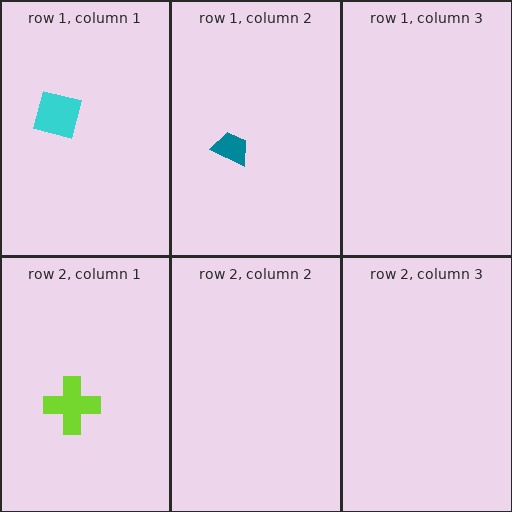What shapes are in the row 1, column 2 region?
The teal trapezoid.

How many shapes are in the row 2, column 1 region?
1.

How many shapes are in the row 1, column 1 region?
1.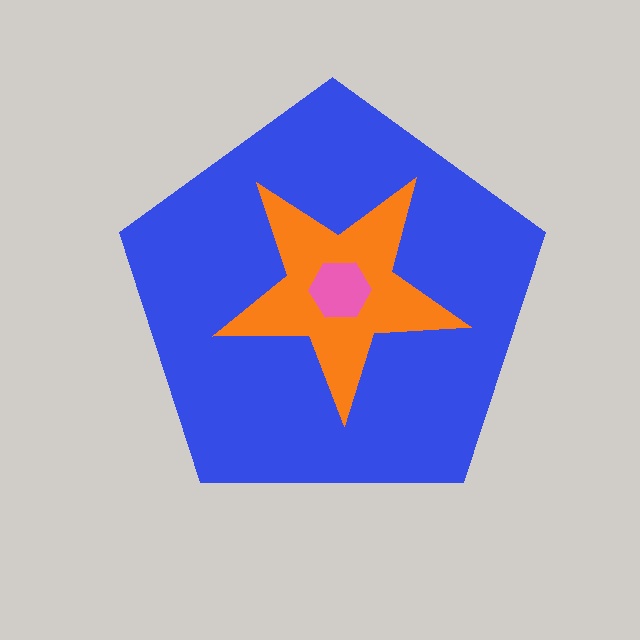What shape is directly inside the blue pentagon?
The orange star.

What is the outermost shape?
The blue pentagon.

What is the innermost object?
The pink hexagon.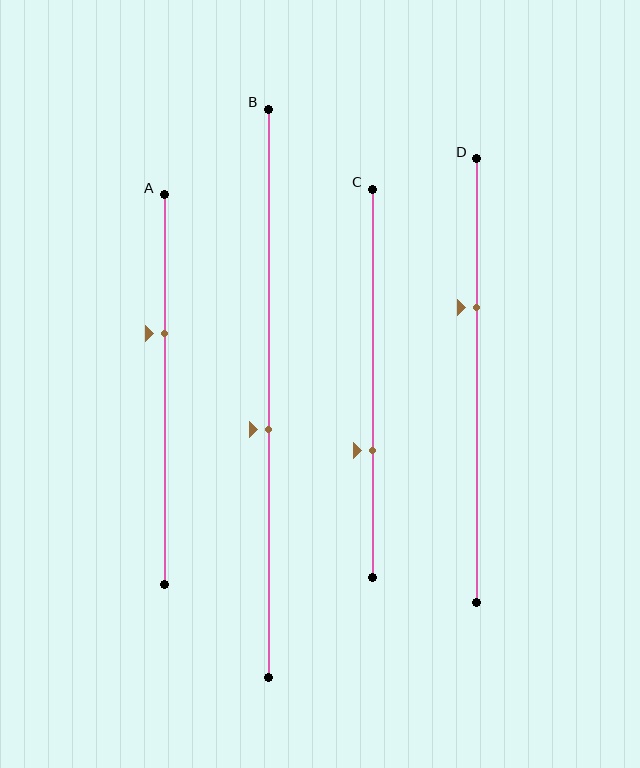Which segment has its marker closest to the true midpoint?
Segment B has its marker closest to the true midpoint.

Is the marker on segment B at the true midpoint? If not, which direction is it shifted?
No, the marker on segment B is shifted downward by about 6% of the segment length.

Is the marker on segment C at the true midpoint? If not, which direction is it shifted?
No, the marker on segment C is shifted downward by about 17% of the segment length.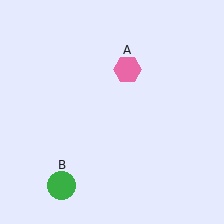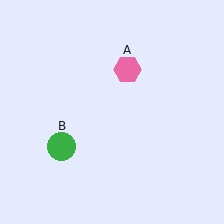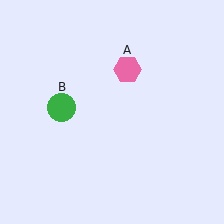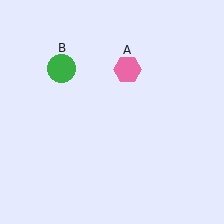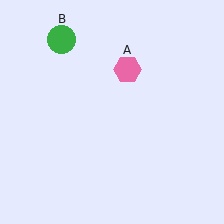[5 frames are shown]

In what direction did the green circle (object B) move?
The green circle (object B) moved up.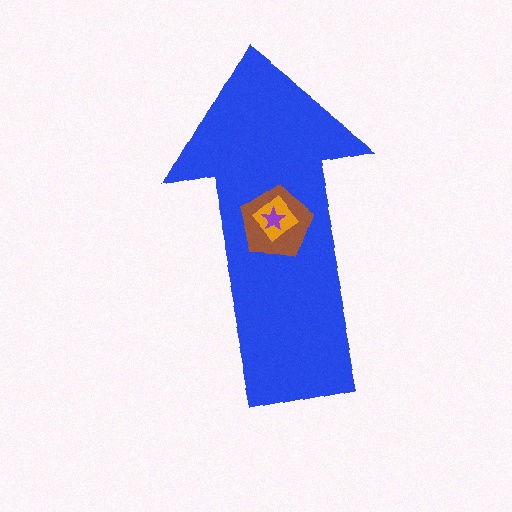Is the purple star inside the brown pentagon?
Yes.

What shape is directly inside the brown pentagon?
The orange diamond.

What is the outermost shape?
The blue arrow.